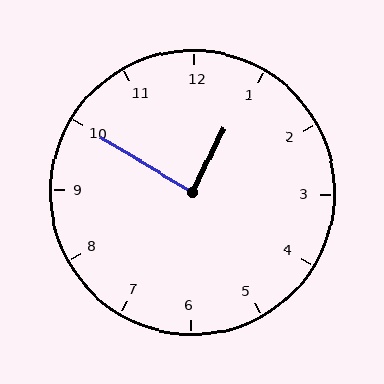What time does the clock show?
12:50.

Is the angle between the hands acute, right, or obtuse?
It is right.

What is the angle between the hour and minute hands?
Approximately 85 degrees.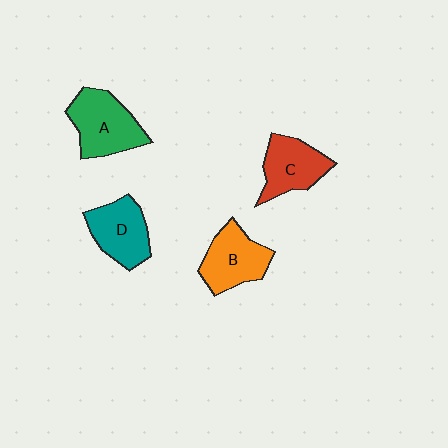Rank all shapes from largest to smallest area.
From largest to smallest: A (green), B (orange), D (teal), C (red).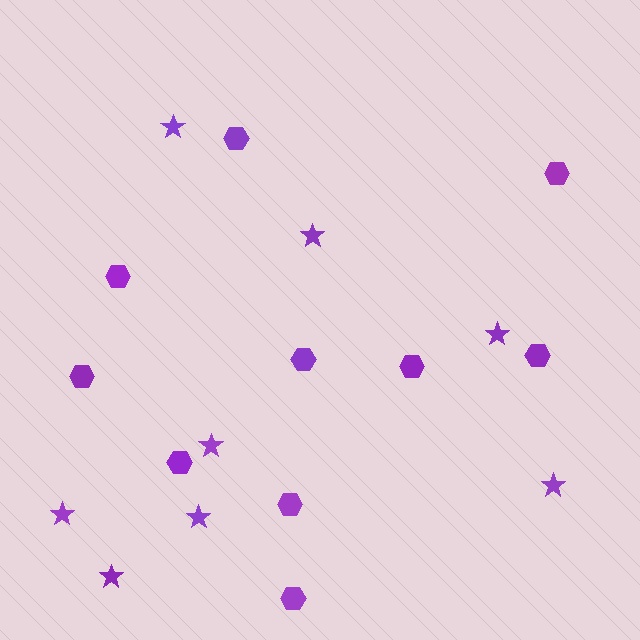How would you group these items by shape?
There are 2 groups: one group of hexagons (10) and one group of stars (8).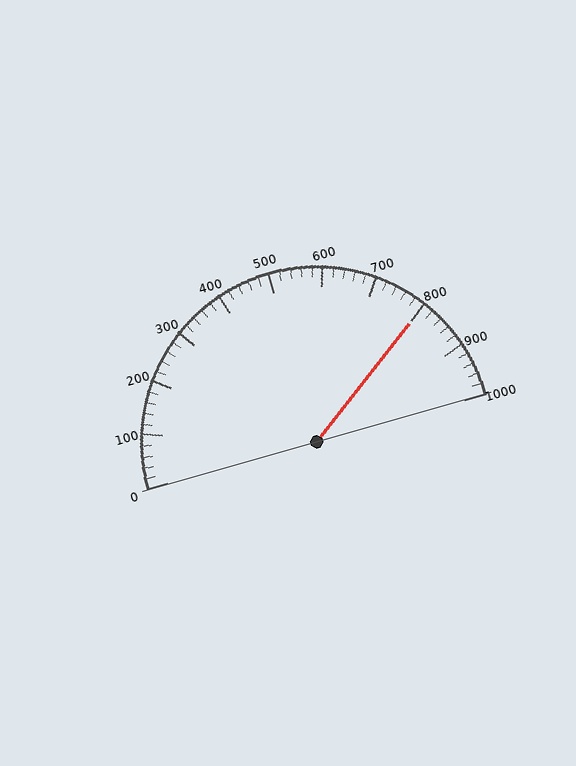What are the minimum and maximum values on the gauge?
The gauge ranges from 0 to 1000.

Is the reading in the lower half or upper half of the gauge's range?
The reading is in the upper half of the range (0 to 1000).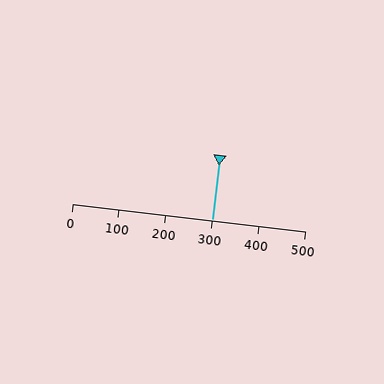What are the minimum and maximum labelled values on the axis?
The axis runs from 0 to 500.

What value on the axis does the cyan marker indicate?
The marker indicates approximately 300.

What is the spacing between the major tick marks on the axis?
The major ticks are spaced 100 apart.